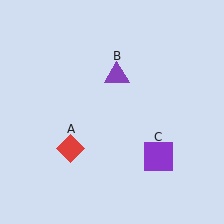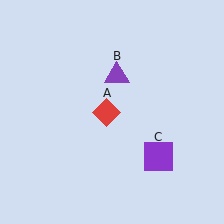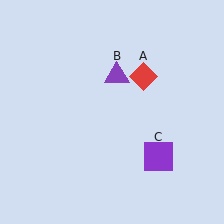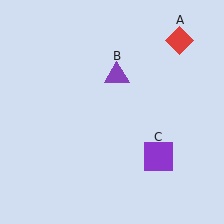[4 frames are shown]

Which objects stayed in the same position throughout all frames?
Purple triangle (object B) and purple square (object C) remained stationary.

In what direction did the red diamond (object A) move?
The red diamond (object A) moved up and to the right.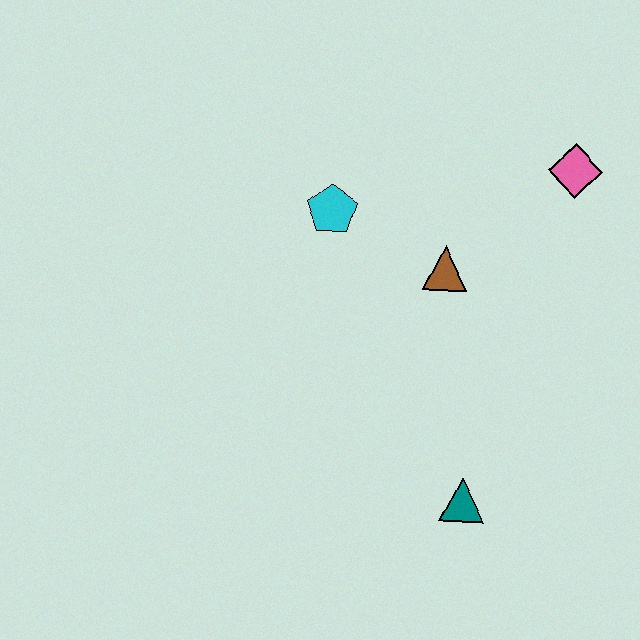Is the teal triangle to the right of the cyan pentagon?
Yes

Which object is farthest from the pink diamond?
The teal triangle is farthest from the pink diamond.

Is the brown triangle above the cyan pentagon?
No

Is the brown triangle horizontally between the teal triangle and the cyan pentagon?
Yes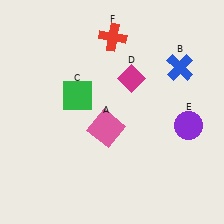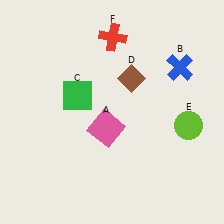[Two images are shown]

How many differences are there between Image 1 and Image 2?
There are 2 differences between the two images.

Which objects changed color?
D changed from magenta to brown. E changed from purple to lime.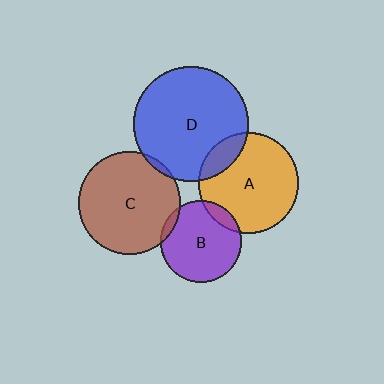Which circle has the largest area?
Circle D (blue).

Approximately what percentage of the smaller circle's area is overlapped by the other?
Approximately 15%.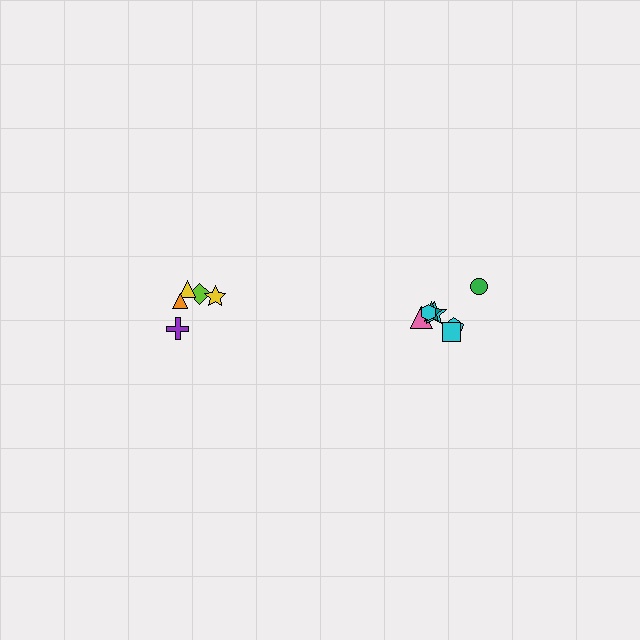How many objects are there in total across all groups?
There are 12 objects.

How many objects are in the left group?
There are 5 objects.